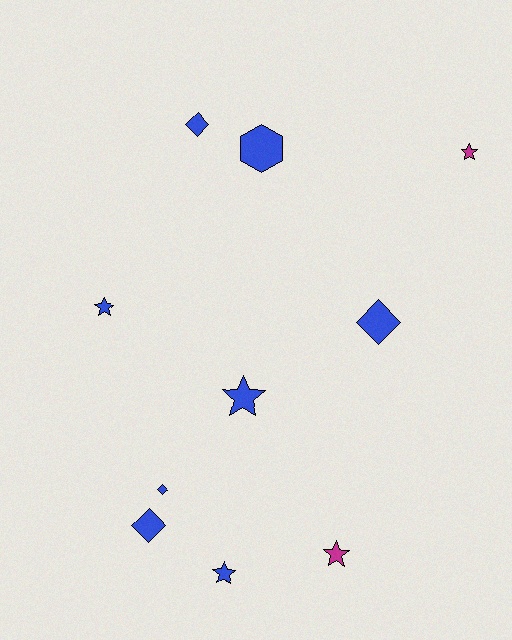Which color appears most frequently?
Blue, with 8 objects.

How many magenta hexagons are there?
There are no magenta hexagons.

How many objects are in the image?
There are 10 objects.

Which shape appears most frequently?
Star, with 5 objects.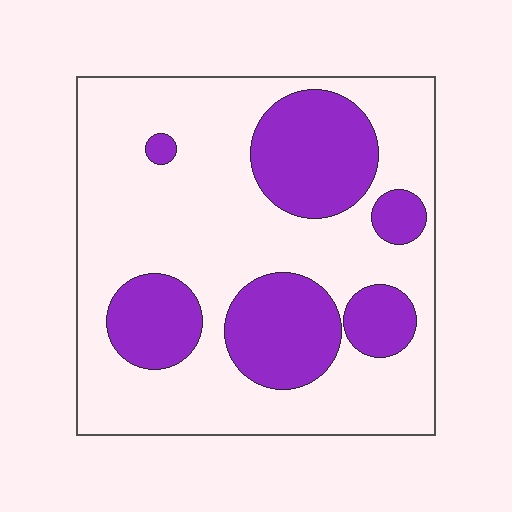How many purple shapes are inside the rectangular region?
6.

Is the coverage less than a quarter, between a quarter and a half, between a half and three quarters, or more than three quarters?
Between a quarter and a half.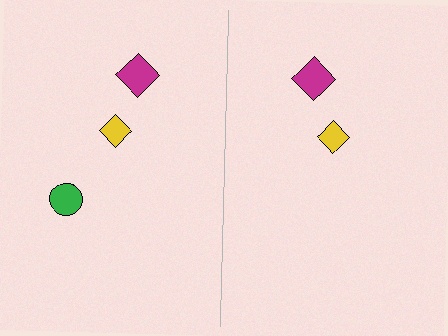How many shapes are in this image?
There are 5 shapes in this image.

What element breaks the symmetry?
A green circle is missing from the right side.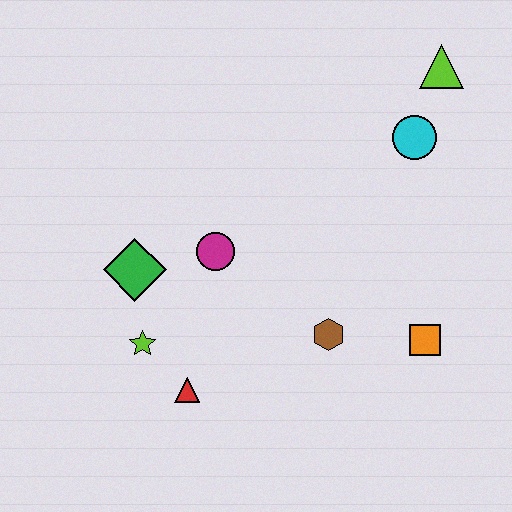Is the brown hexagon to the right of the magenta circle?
Yes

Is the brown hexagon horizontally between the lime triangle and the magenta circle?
Yes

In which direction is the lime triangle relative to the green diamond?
The lime triangle is to the right of the green diamond.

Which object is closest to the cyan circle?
The lime triangle is closest to the cyan circle.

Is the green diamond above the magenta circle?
No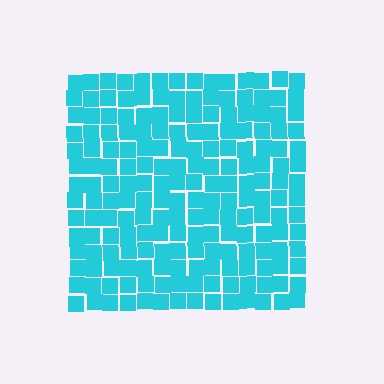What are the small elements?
The small elements are squares.